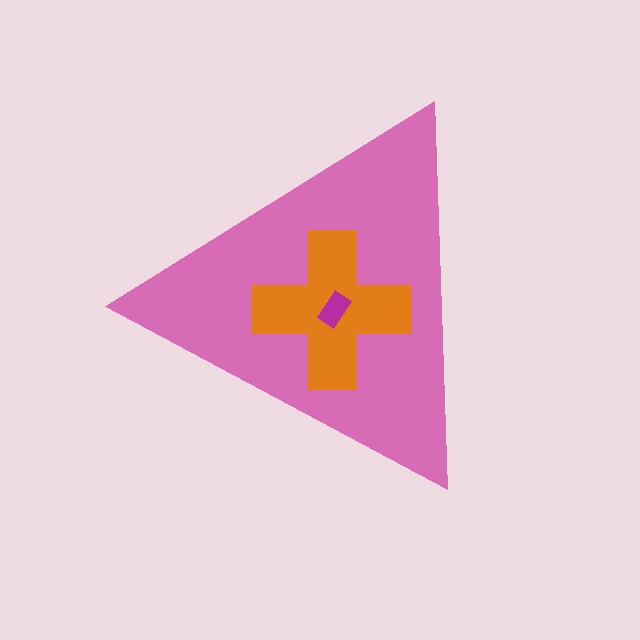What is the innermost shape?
The magenta rectangle.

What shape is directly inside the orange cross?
The magenta rectangle.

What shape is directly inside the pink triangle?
The orange cross.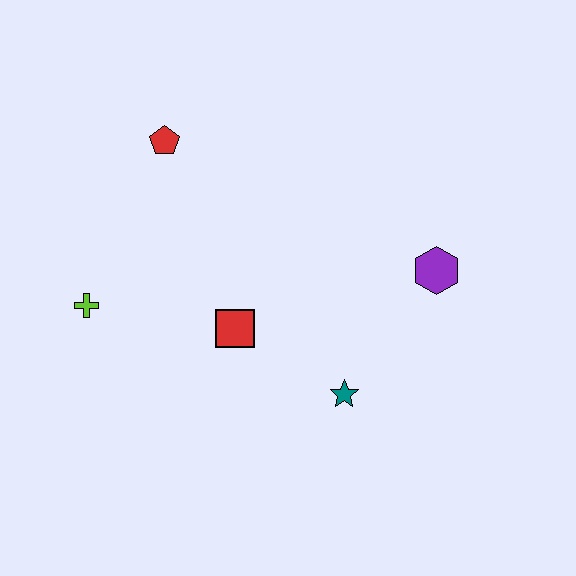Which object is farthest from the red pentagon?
The teal star is farthest from the red pentagon.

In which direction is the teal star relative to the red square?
The teal star is to the right of the red square.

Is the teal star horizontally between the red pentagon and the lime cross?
No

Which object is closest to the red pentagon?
The lime cross is closest to the red pentagon.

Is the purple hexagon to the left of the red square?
No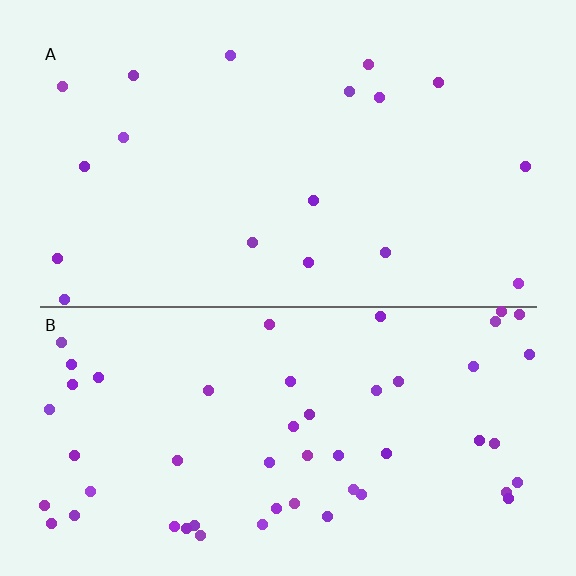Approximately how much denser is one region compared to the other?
Approximately 2.9× — region B over region A.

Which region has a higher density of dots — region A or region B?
B (the bottom).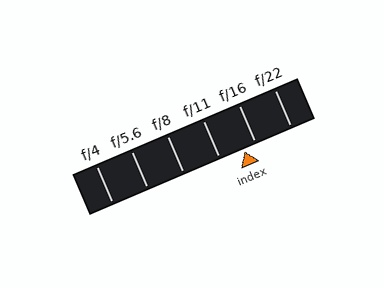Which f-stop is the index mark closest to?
The index mark is closest to f/16.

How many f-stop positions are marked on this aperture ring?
There are 6 f-stop positions marked.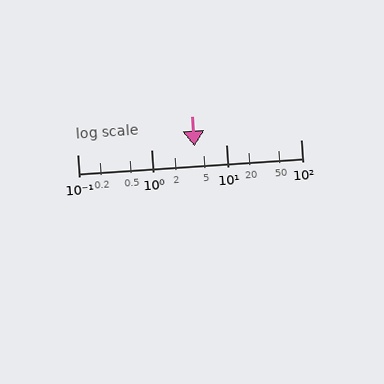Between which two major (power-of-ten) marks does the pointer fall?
The pointer is between 1 and 10.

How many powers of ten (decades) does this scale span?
The scale spans 3 decades, from 0.1 to 100.